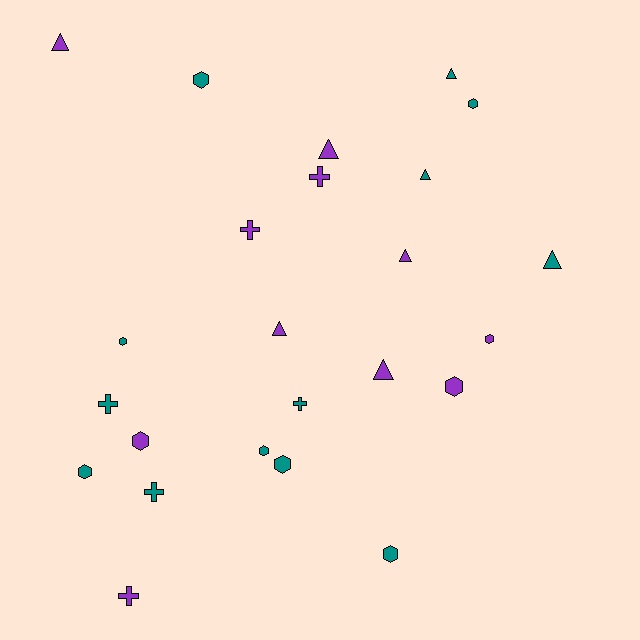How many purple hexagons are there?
There are 3 purple hexagons.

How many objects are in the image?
There are 24 objects.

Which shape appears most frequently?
Hexagon, with 10 objects.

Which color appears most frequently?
Teal, with 13 objects.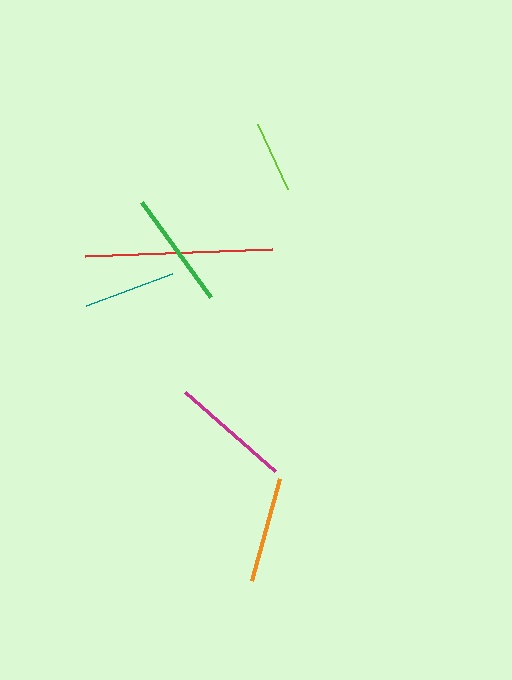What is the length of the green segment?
The green segment is approximately 118 pixels long.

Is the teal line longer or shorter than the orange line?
The orange line is longer than the teal line.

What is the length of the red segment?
The red segment is approximately 187 pixels long.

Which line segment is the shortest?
The lime line is the shortest at approximately 71 pixels.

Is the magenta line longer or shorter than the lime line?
The magenta line is longer than the lime line.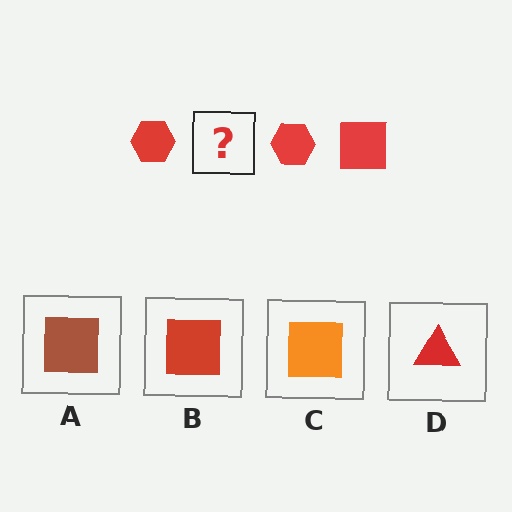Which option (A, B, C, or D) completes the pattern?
B.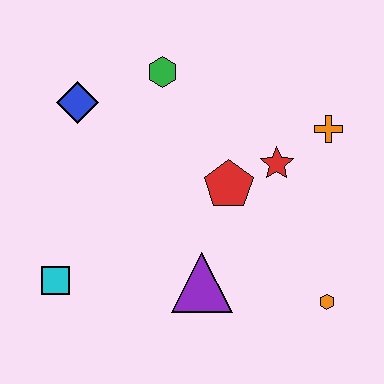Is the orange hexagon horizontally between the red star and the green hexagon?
No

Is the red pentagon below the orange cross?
Yes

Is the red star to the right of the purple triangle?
Yes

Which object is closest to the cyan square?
The purple triangle is closest to the cyan square.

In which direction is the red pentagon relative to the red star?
The red pentagon is to the left of the red star.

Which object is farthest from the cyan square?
The orange cross is farthest from the cyan square.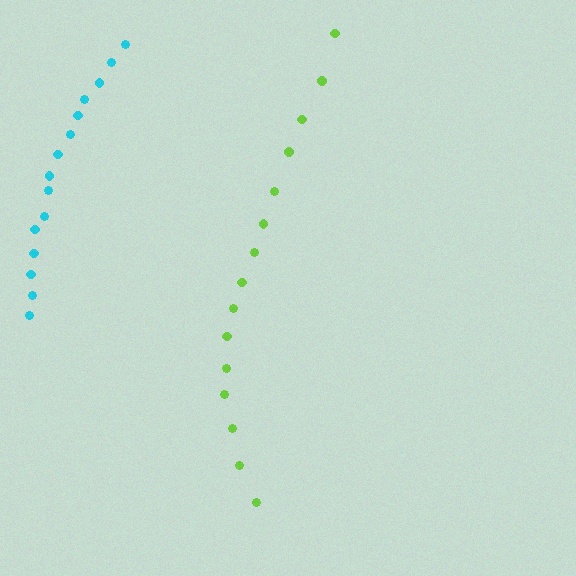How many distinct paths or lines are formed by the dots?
There are 2 distinct paths.